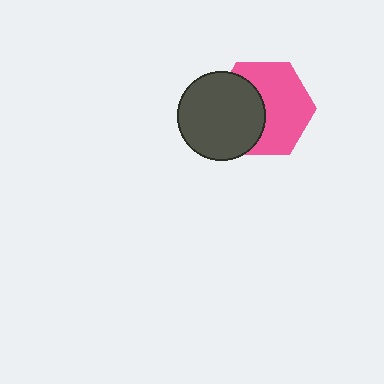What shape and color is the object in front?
The object in front is a dark gray circle.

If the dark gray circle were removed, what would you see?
You would see the complete pink hexagon.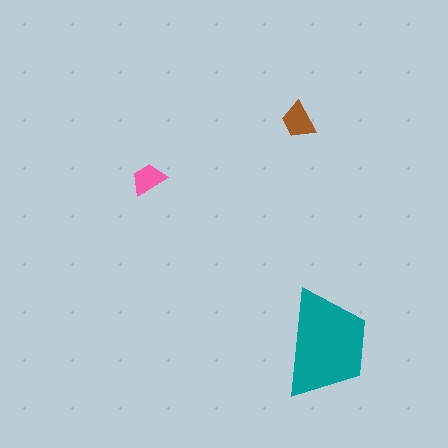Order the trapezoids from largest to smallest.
the teal one, the brown one, the pink one.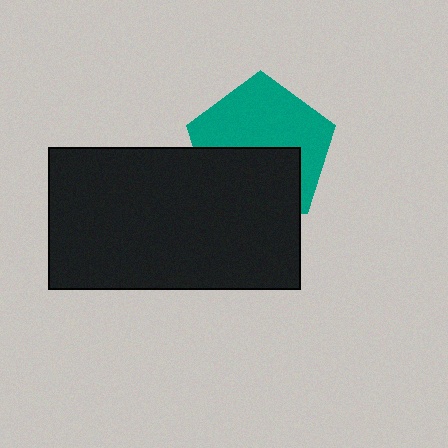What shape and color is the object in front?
The object in front is a black rectangle.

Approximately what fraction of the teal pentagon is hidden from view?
Roughly 43% of the teal pentagon is hidden behind the black rectangle.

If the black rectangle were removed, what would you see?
You would see the complete teal pentagon.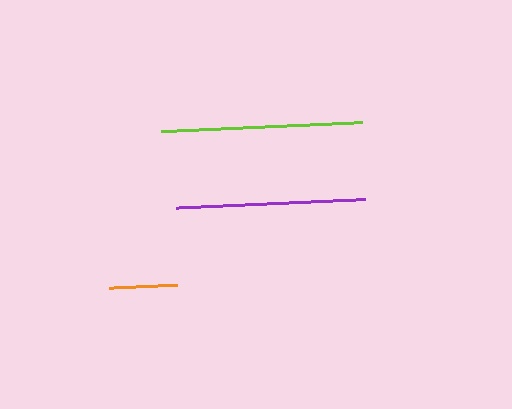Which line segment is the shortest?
The orange line is the shortest at approximately 67 pixels.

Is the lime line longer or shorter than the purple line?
The lime line is longer than the purple line.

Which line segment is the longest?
The lime line is the longest at approximately 203 pixels.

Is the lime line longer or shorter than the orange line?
The lime line is longer than the orange line.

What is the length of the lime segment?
The lime segment is approximately 203 pixels long.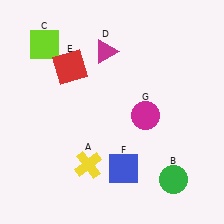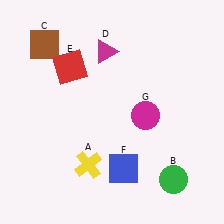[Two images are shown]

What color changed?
The square (C) changed from lime in Image 1 to brown in Image 2.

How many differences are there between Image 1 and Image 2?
There is 1 difference between the two images.